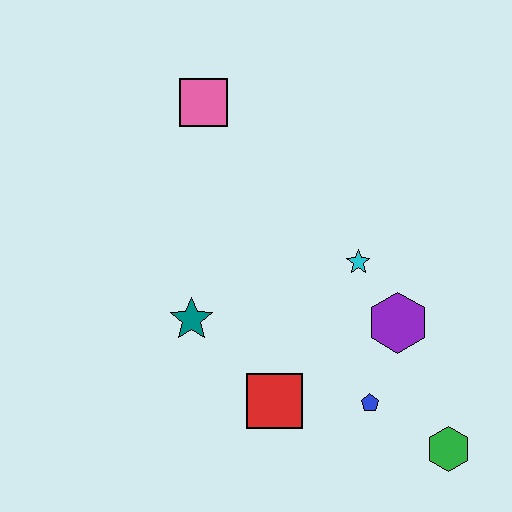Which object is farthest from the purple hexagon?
The pink square is farthest from the purple hexagon.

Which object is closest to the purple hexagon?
The cyan star is closest to the purple hexagon.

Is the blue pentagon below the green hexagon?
No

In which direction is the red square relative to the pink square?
The red square is below the pink square.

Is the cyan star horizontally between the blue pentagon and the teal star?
Yes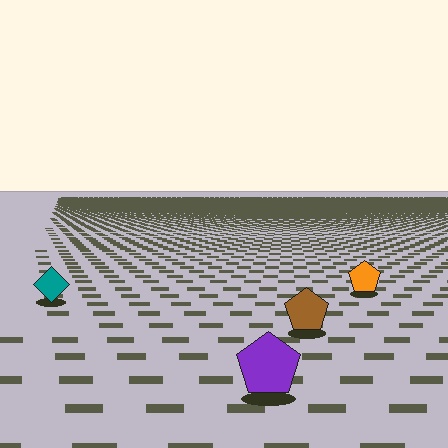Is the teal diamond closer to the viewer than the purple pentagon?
No. The purple pentagon is closer — you can tell from the texture gradient: the ground texture is coarser near it.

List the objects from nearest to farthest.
From nearest to farthest: the purple pentagon, the brown pentagon, the teal diamond, the orange pentagon.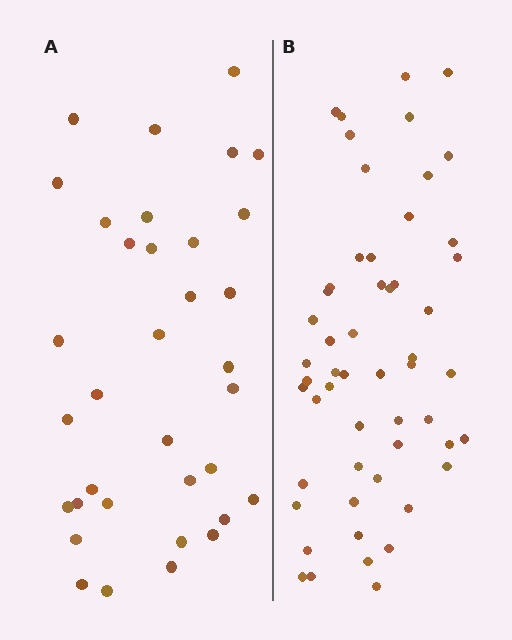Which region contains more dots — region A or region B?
Region B (the right region) has more dots.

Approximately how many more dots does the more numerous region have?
Region B has approximately 20 more dots than region A.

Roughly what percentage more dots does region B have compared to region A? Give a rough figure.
About 55% more.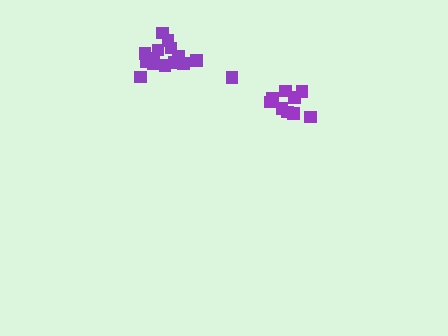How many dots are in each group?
Group 1: 15 dots, Group 2: 9 dots (24 total).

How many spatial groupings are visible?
There are 2 spatial groupings.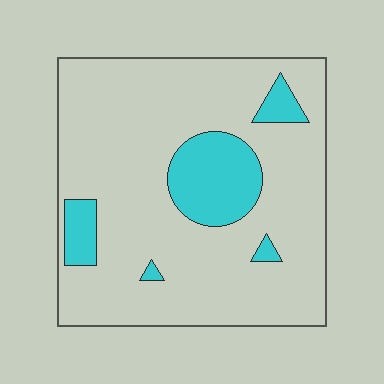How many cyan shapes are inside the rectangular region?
5.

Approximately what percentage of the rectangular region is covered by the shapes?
Approximately 15%.